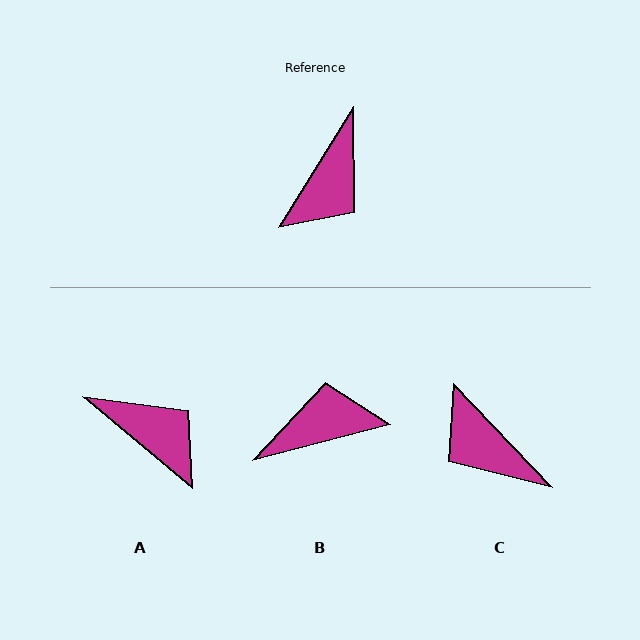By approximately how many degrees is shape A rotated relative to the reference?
Approximately 82 degrees counter-clockwise.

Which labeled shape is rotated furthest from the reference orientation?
B, about 137 degrees away.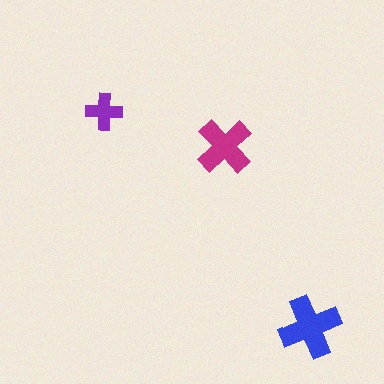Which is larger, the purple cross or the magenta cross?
The magenta one.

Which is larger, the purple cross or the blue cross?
The blue one.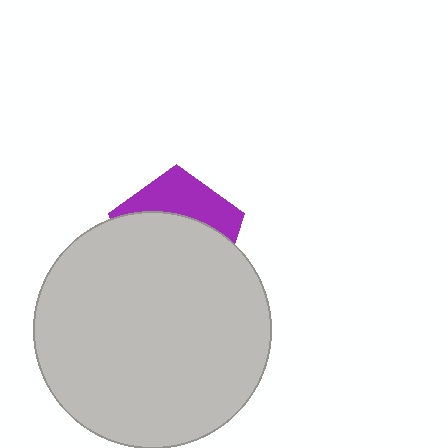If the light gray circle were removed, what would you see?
You would see the complete purple pentagon.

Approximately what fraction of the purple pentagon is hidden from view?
Roughly 66% of the purple pentagon is hidden behind the light gray circle.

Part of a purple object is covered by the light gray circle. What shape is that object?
It is a pentagon.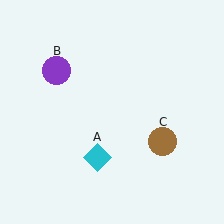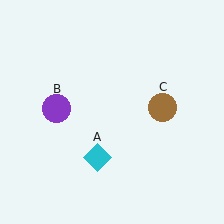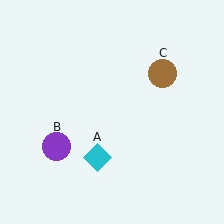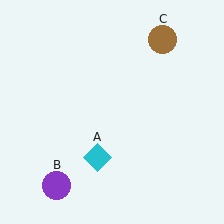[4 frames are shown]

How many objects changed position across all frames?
2 objects changed position: purple circle (object B), brown circle (object C).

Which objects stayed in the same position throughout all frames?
Cyan diamond (object A) remained stationary.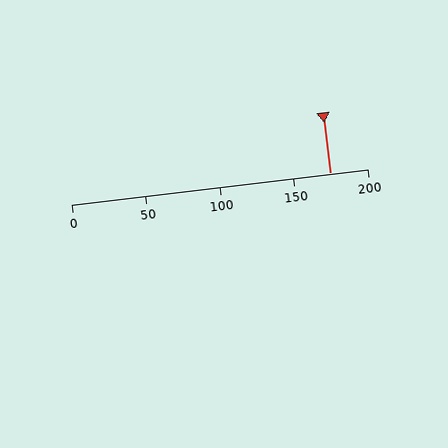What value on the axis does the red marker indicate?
The marker indicates approximately 175.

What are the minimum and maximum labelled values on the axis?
The axis runs from 0 to 200.